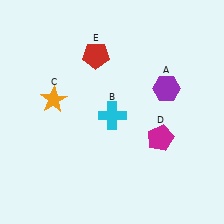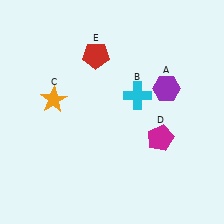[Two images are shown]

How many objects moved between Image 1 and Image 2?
1 object moved between the two images.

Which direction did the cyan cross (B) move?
The cyan cross (B) moved right.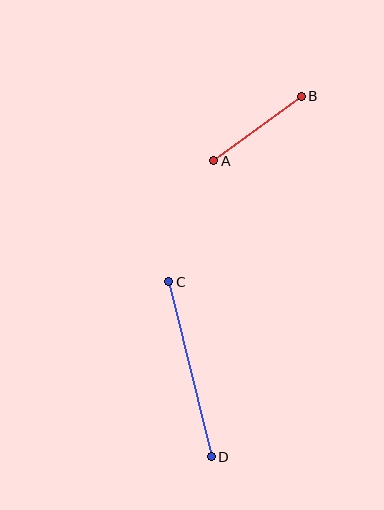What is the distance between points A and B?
The distance is approximately 109 pixels.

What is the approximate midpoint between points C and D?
The midpoint is at approximately (190, 369) pixels.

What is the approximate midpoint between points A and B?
The midpoint is at approximately (258, 128) pixels.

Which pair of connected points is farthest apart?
Points C and D are farthest apart.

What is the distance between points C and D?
The distance is approximately 180 pixels.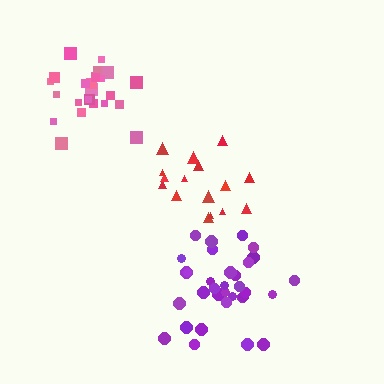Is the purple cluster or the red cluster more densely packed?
Purple.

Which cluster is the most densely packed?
Purple.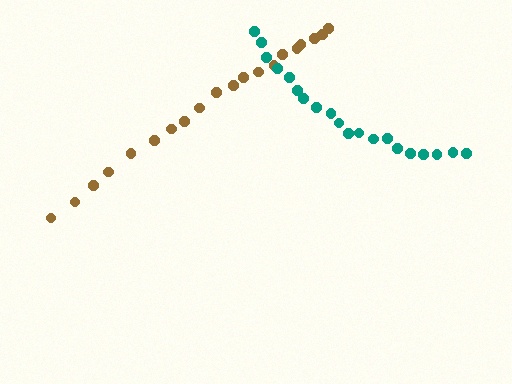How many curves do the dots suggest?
There are 2 distinct paths.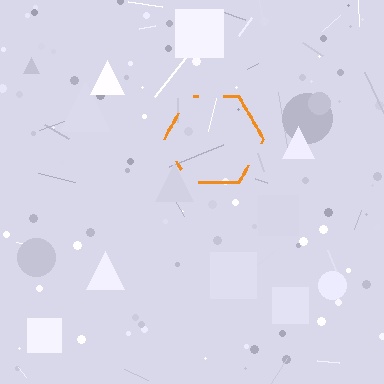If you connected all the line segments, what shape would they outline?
They would outline a hexagon.